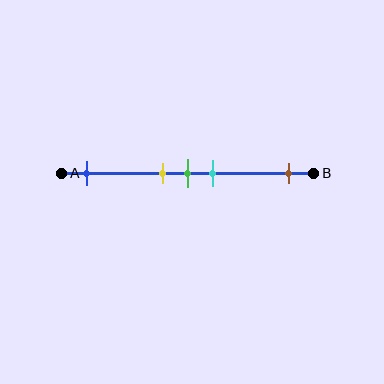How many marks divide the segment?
There are 5 marks dividing the segment.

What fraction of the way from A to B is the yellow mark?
The yellow mark is approximately 40% (0.4) of the way from A to B.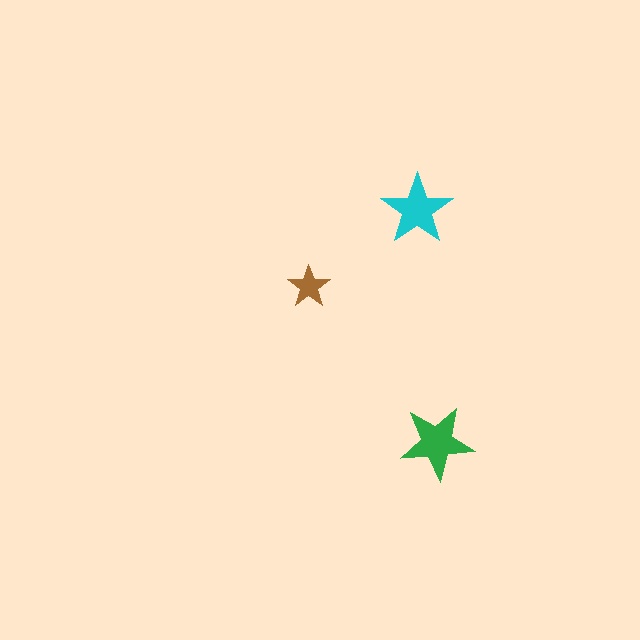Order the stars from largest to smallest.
the green one, the cyan one, the brown one.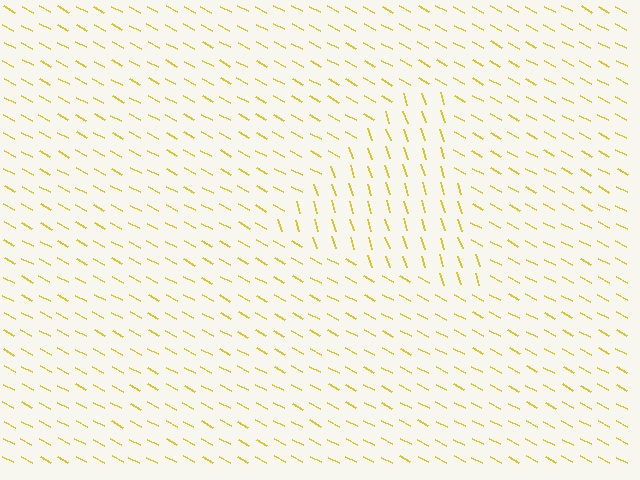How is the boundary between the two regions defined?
The boundary is defined purely by a change in line orientation (approximately 45 degrees difference). All lines are the same color and thickness.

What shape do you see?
I see a triangle.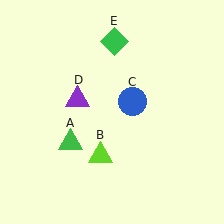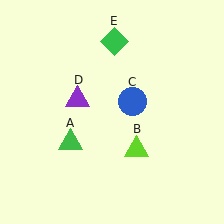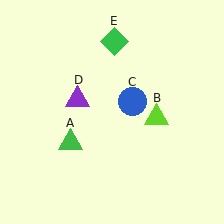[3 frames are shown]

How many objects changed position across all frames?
1 object changed position: lime triangle (object B).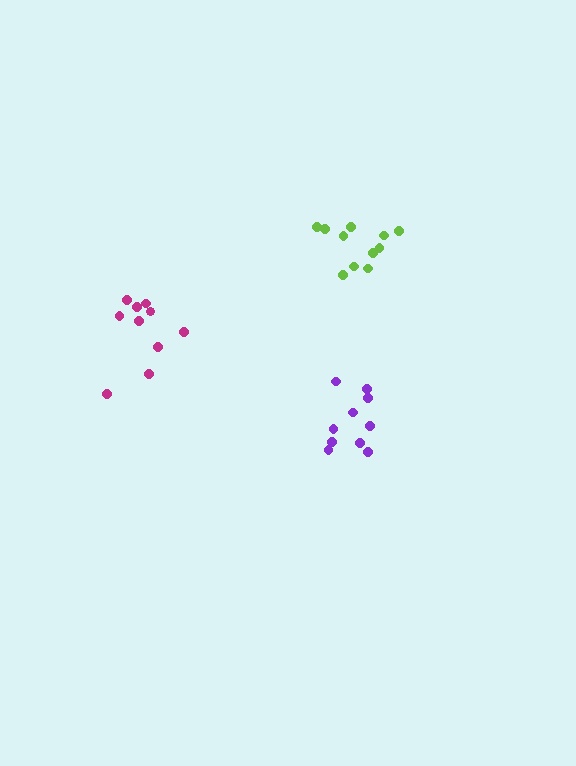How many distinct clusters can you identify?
There are 3 distinct clusters.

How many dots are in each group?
Group 1: 11 dots, Group 2: 11 dots, Group 3: 10 dots (32 total).